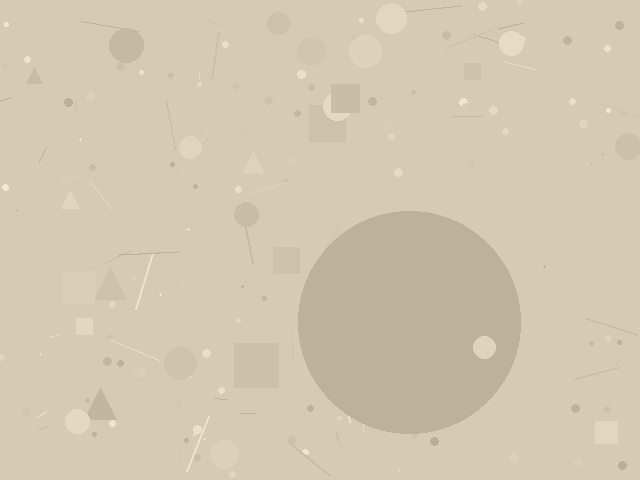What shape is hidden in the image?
A circle is hidden in the image.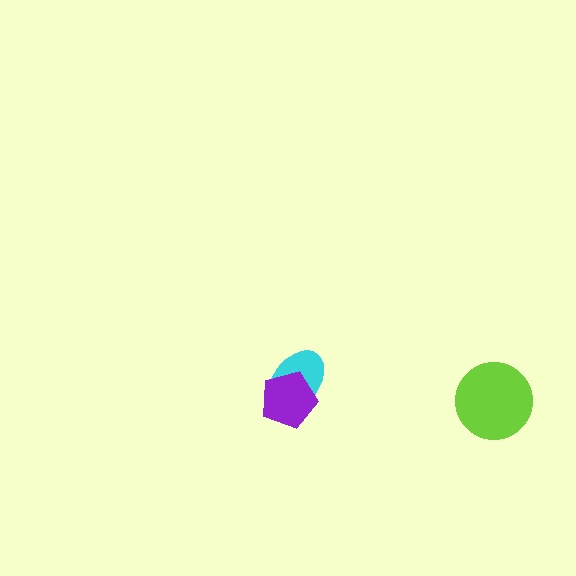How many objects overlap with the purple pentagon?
1 object overlaps with the purple pentagon.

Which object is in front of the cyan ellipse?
The purple pentagon is in front of the cyan ellipse.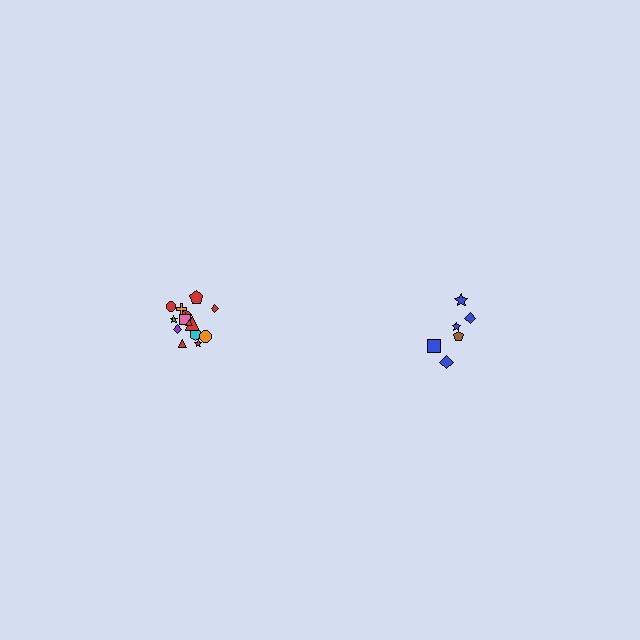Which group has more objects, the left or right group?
The left group.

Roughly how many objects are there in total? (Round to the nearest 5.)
Roughly 20 objects in total.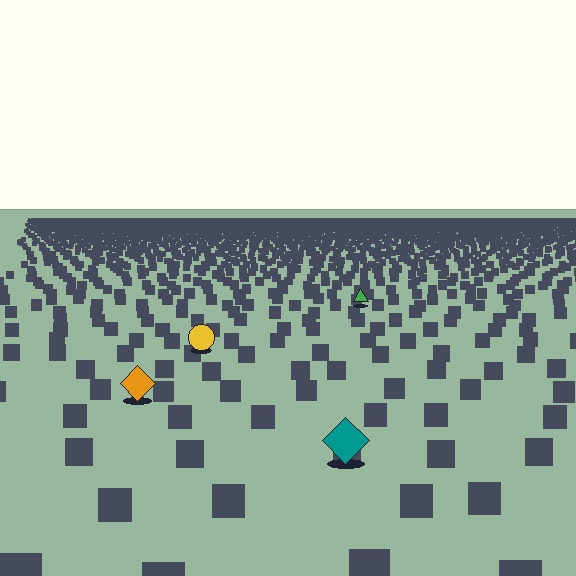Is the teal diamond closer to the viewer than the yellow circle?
Yes. The teal diamond is closer — you can tell from the texture gradient: the ground texture is coarser near it.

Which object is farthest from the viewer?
The green triangle is farthest from the viewer. It appears smaller and the ground texture around it is denser.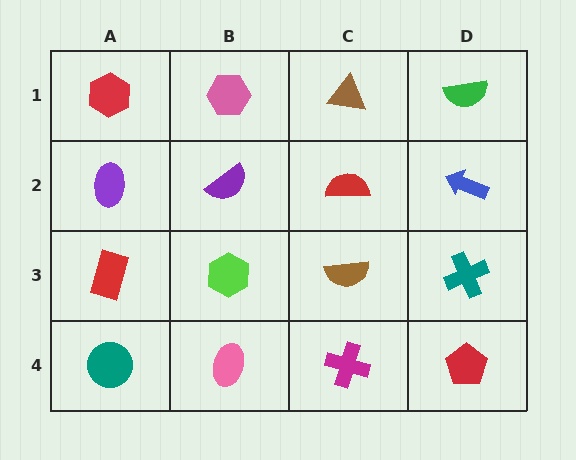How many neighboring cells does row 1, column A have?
2.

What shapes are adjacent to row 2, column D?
A green semicircle (row 1, column D), a teal cross (row 3, column D), a red semicircle (row 2, column C).